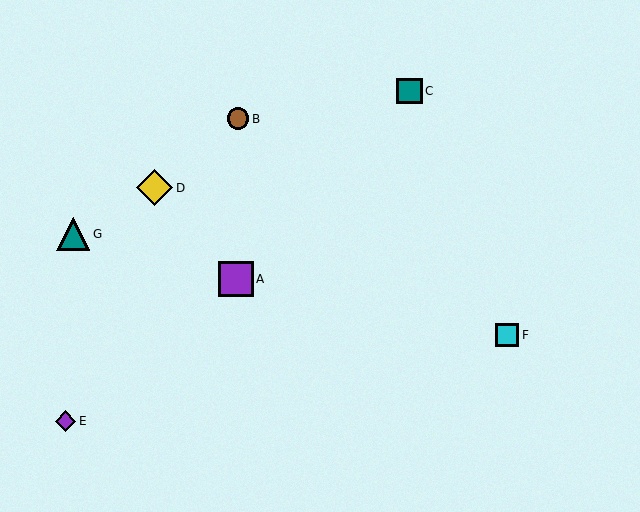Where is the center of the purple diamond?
The center of the purple diamond is at (66, 421).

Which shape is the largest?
The yellow diamond (labeled D) is the largest.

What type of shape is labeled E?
Shape E is a purple diamond.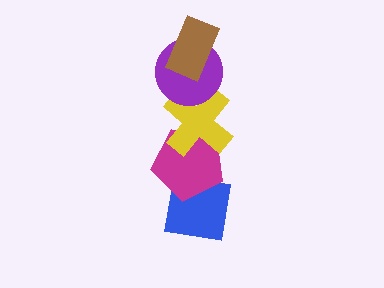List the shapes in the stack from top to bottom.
From top to bottom: the brown rectangle, the purple circle, the yellow cross, the magenta pentagon, the blue square.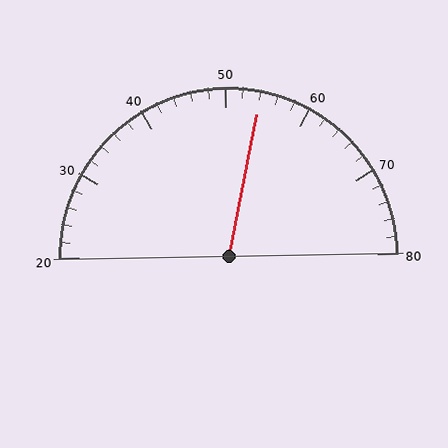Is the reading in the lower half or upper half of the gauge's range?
The reading is in the upper half of the range (20 to 80).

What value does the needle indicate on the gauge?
The needle indicates approximately 54.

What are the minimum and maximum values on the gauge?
The gauge ranges from 20 to 80.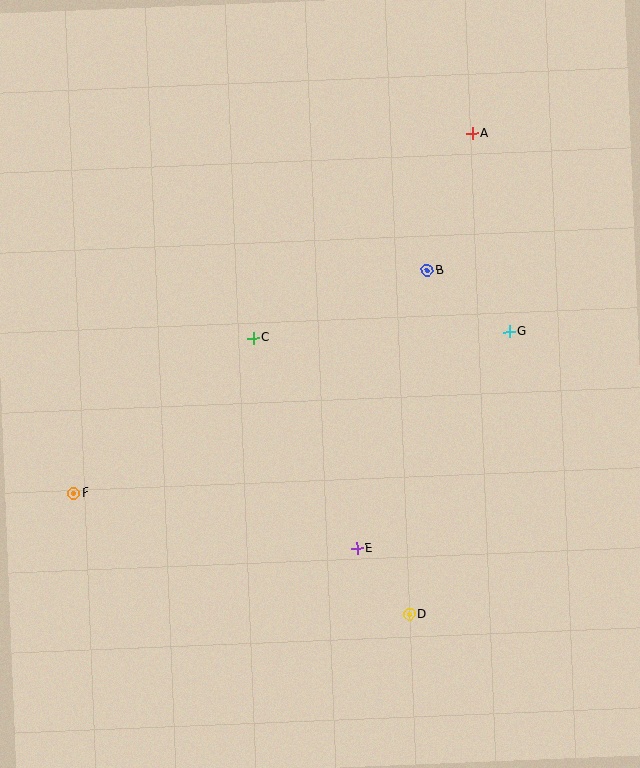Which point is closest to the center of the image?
Point C at (253, 338) is closest to the center.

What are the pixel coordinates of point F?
Point F is at (74, 493).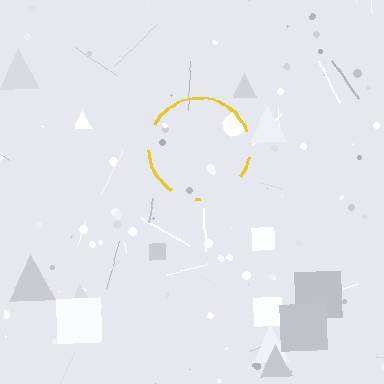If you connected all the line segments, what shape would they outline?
They would outline a circle.